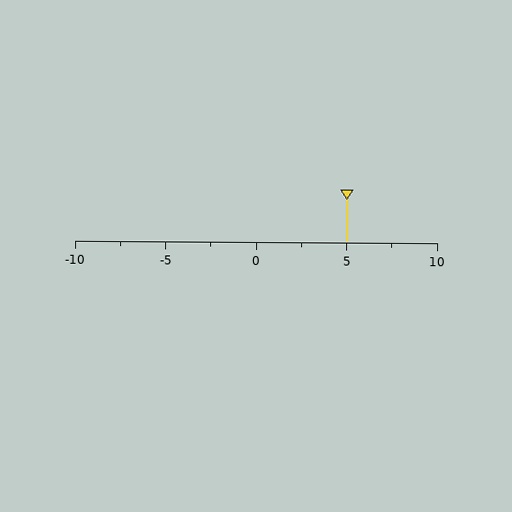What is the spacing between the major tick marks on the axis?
The major ticks are spaced 5 apart.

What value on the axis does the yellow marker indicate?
The marker indicates approximately 5.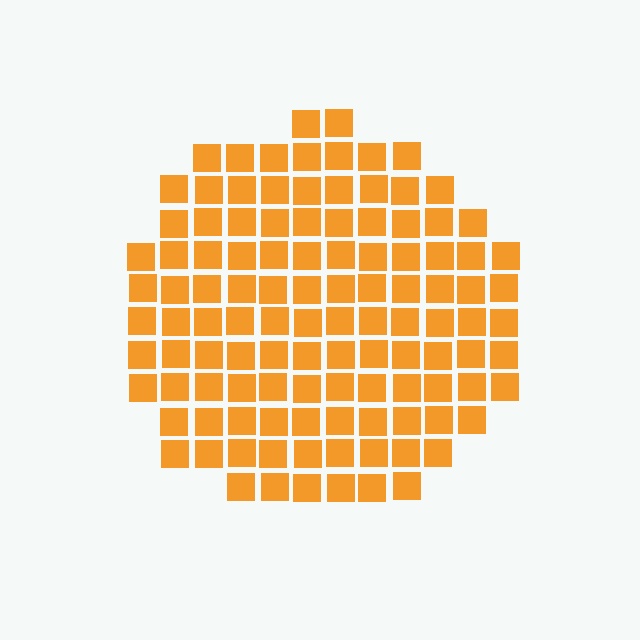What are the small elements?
The small elements are squares.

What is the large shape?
The large shape is a circle.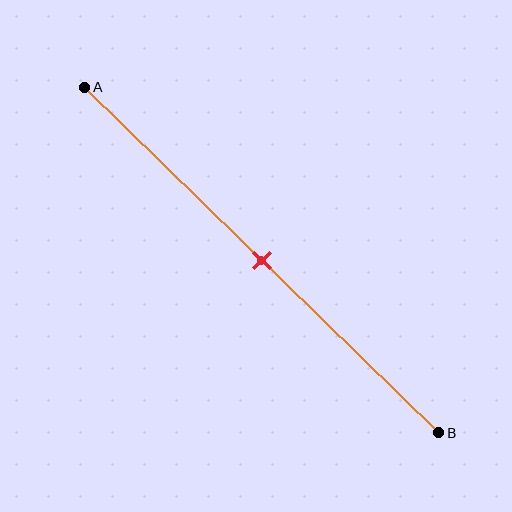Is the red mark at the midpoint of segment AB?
Yes, the mark is approximately at the midpoint.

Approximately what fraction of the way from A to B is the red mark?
The red mark is approximately 50% of the way from A to B.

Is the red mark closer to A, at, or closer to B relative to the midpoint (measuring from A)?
The red mark is approximately at the midpoint of segment AB.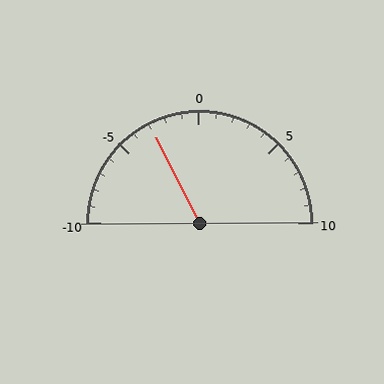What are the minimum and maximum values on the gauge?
The gauge ranges from -10 to 10.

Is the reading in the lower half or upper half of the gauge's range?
The reading is in the lower half of the range (-10 to 10).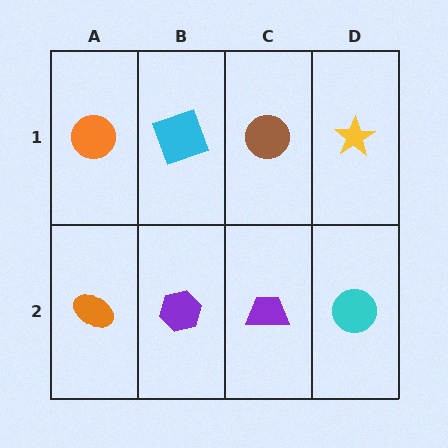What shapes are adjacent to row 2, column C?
A brown circle (row 1, column C), a purple hexagon (row 2, column B), a cyan circle (row 2, column D).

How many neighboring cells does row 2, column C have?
3.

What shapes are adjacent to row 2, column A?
An orange circle (row 1, column A), a purple hexagon (row 2, column B).